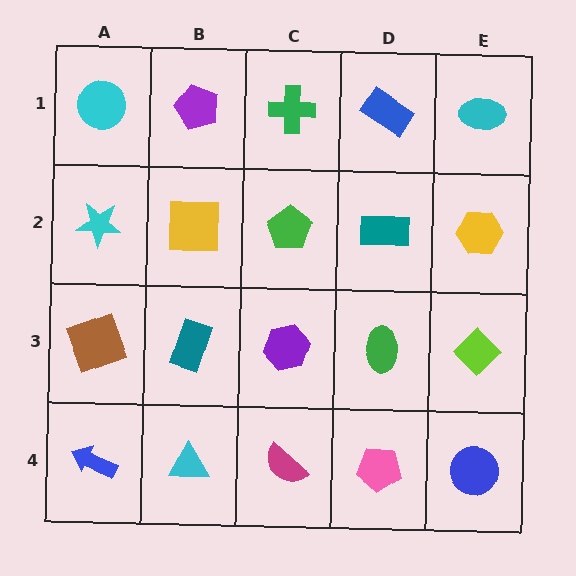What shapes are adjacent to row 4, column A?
A brown square (row 3, column A), a cyan triangle (row 4, column B).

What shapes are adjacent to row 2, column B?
A purple pentagon (row 1, column B), a teal rectangle (row 3, column B), a cyan star (row 2, column A), a green pentagon (row 2, column C).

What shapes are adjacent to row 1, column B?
A yellow square (row 2, column B), a cyan circle (row 1, column A), a green cross (row 1, column C).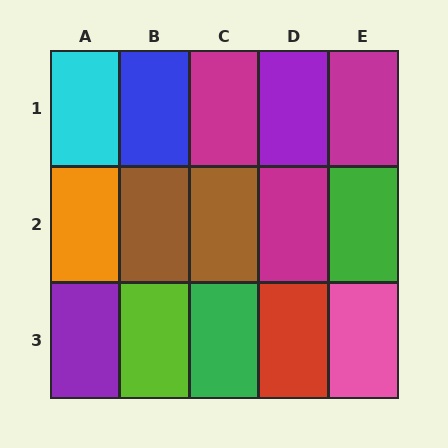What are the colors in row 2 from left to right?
Orange, brown, brown, magenta, green.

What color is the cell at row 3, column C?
Green.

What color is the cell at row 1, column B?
Blue.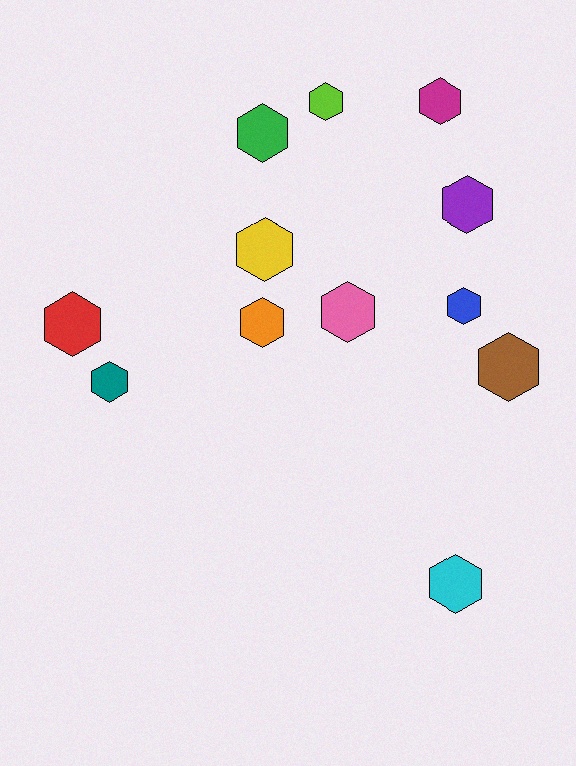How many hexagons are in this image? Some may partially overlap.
There are 12 hexagons.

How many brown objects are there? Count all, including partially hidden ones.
There is 1 brown object.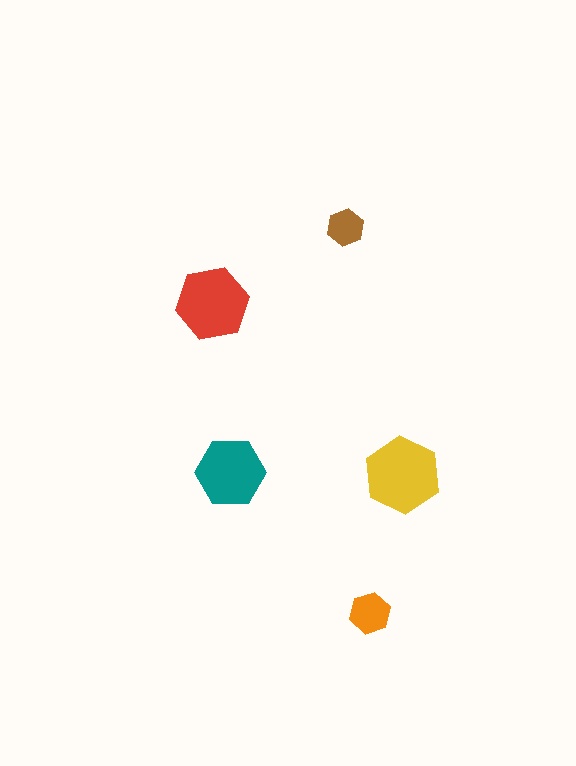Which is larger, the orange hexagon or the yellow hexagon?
The yellow one.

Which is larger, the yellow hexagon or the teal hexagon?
The yellow one.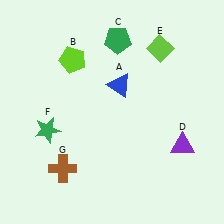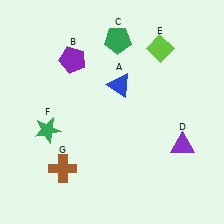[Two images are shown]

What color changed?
The pentagon (B) changed from lime in Image 1 to purple in Image 2.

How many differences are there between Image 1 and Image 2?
There is 1 difference between the two images.